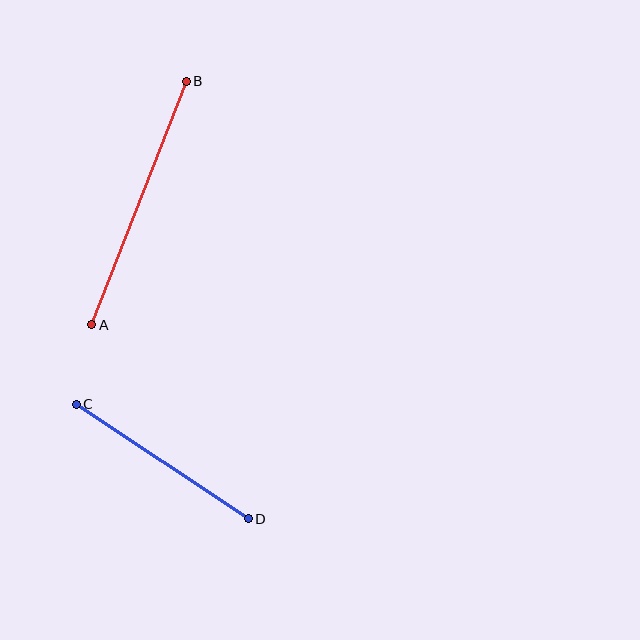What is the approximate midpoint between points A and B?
The midpoint is at approximately (139, 203) pixels.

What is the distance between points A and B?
The distance is approximately 261 pixels.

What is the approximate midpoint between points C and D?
The midpoint is at approximately (162, 462) pixels.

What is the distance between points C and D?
The distance is approximately 206 pixels.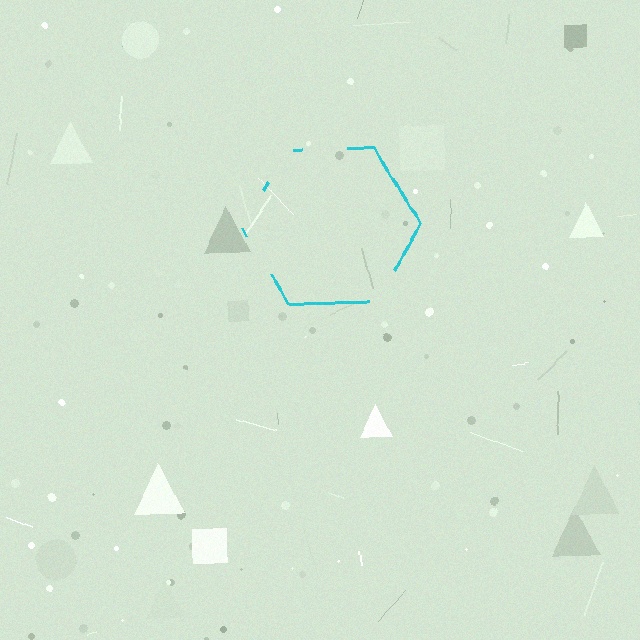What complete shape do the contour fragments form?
The contour fragments form a hexagon.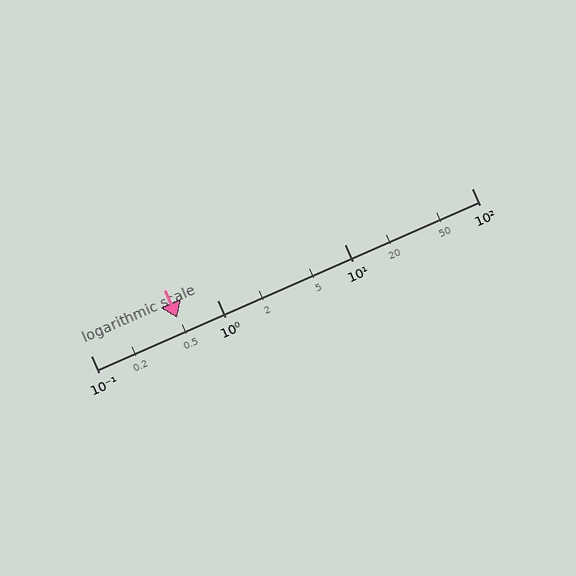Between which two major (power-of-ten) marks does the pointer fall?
The pointer is between 0.1 and 1.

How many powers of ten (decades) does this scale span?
The scale spans 3 decades, from 0.1 to 100.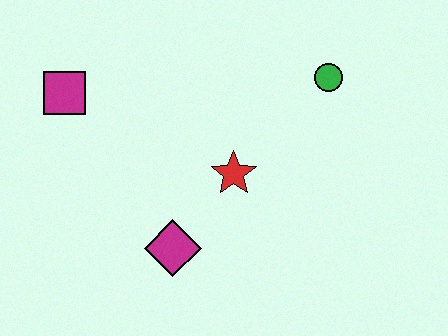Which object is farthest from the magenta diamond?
The green circle is farthest from the magenta diamond.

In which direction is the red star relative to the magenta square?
The red star is to the right of the magenta square.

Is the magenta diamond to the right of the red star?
No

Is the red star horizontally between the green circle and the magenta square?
Yes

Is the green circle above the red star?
Yes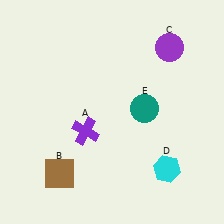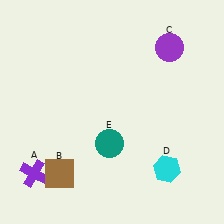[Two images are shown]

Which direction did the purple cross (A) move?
The purple cross (A) moved left.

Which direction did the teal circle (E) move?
The teal circle (E) moved left.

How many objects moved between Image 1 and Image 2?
2 objects moved between the two images.